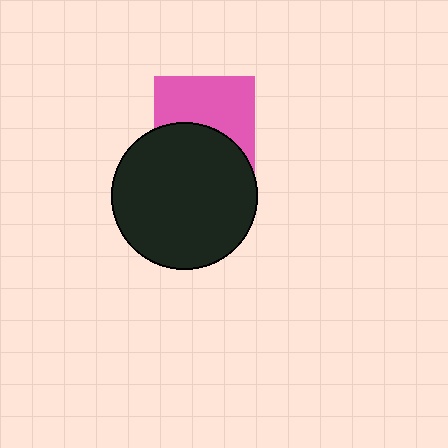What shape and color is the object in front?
The object in front is a black circle.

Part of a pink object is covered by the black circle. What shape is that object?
It is a square.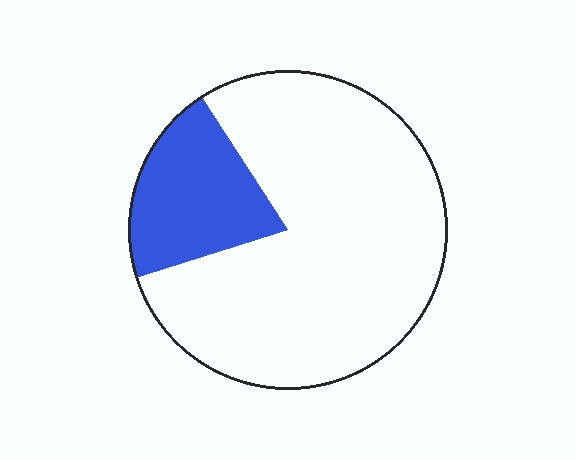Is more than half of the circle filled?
No.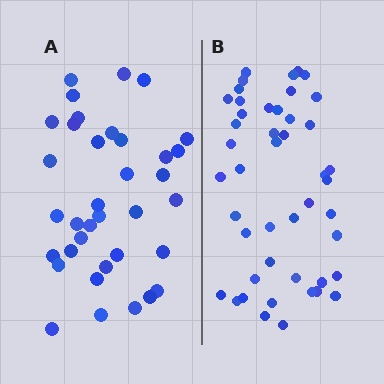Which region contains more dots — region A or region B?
Region B (the right region) has more dots.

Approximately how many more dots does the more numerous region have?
Region B has roughly 10 or so more dots than region A.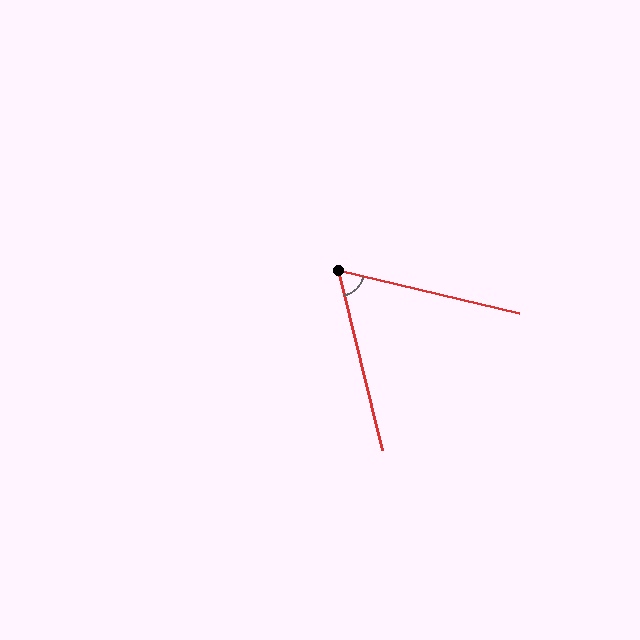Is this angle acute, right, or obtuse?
It is acute.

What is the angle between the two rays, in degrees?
Approximately 63 degrees.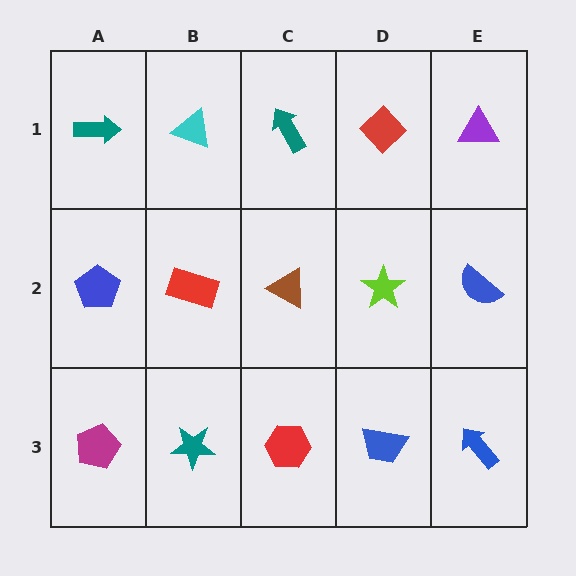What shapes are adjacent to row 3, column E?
A blue semicircle (row 2, column E), a blue trapezoid (row 3, column D).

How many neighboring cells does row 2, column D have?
4.